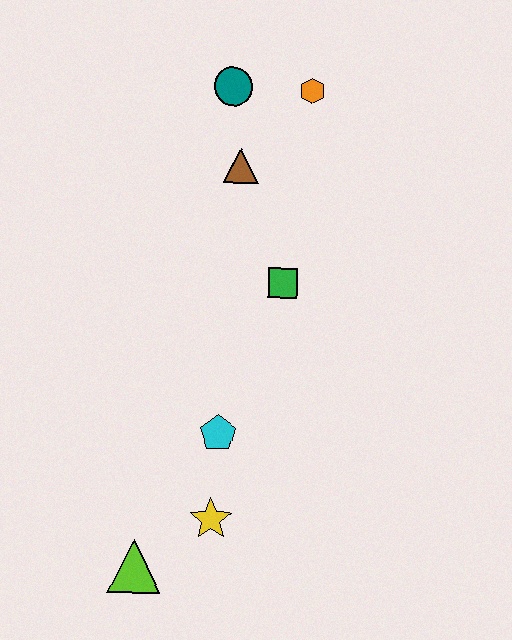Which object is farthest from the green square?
The lime triangle is farthest from the green square.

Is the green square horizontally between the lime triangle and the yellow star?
No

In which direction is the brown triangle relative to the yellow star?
The brown triangle is above the yellow star.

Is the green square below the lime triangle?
No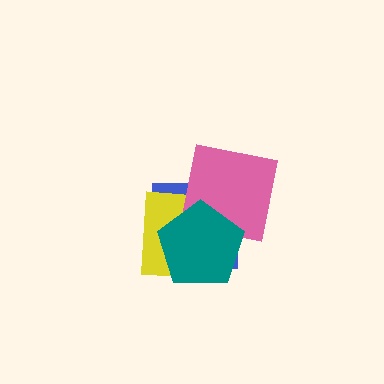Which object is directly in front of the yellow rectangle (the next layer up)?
The pink square is directly in front of the yellow rectangle.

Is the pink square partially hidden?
Yes, it is partially covered by another shape.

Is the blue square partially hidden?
Yes, it is partially covered by another shape.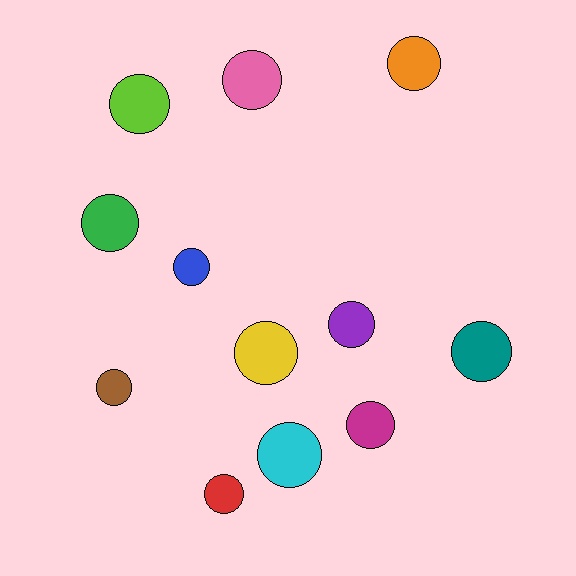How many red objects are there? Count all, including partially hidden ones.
There is 1 red object.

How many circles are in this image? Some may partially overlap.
There are 12 circles.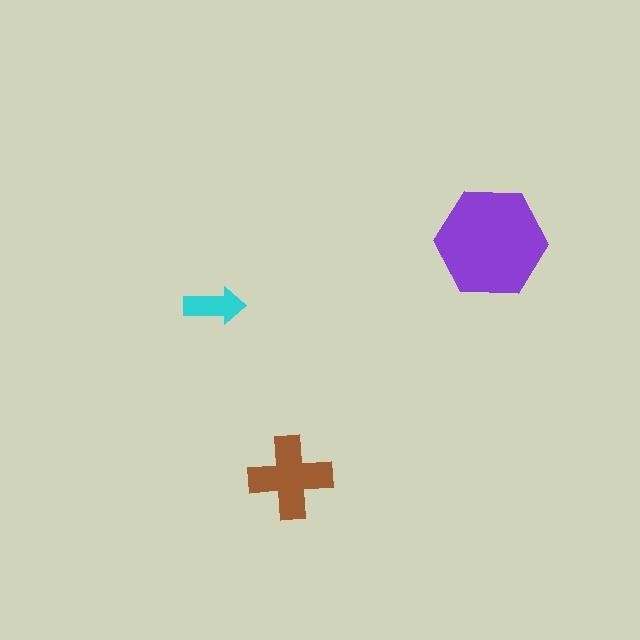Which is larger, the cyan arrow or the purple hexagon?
The purple hexagon.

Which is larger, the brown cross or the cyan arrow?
The brown cross.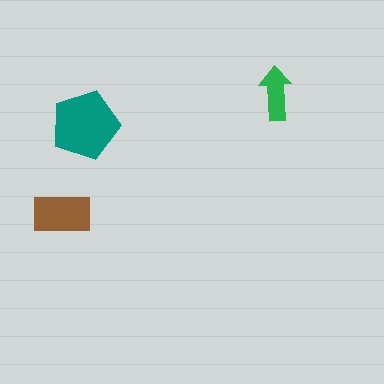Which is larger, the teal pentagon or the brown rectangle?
The teal pentagon.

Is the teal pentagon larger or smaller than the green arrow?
Larger.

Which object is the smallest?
The green arrow.